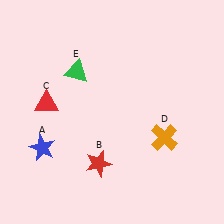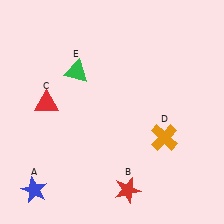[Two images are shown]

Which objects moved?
The objects that moved are: the blue star (A), the red star (B).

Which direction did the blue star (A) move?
The blue star (A) moved down.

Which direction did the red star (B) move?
The red star (B) moved right.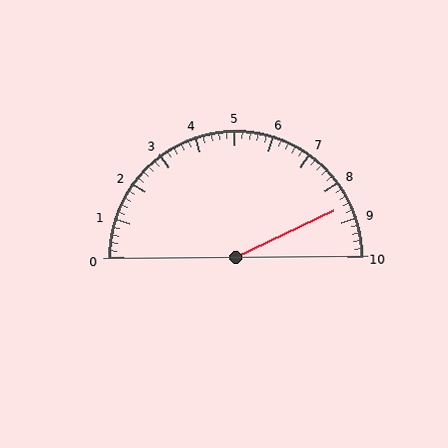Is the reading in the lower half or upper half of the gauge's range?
The reading is in the upper half of the range (0 to 10).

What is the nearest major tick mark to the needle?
The nearest major tick mark is 9.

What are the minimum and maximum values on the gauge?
The gauge ranges from 0 to 10.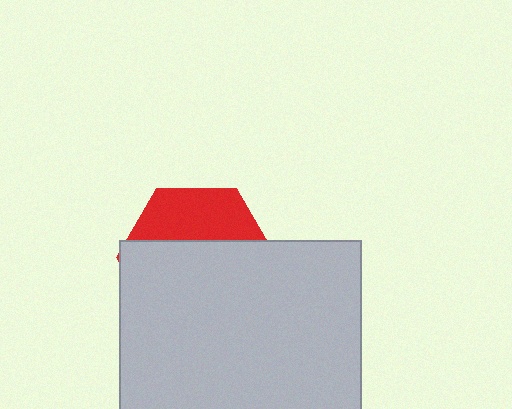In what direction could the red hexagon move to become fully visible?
The red hexagon could move up. That would shift it out from behind the light gray rectangle entirely.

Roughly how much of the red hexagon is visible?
A small part of it is visible (roughly 34%).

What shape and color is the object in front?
The object in front is a light gray rectangle.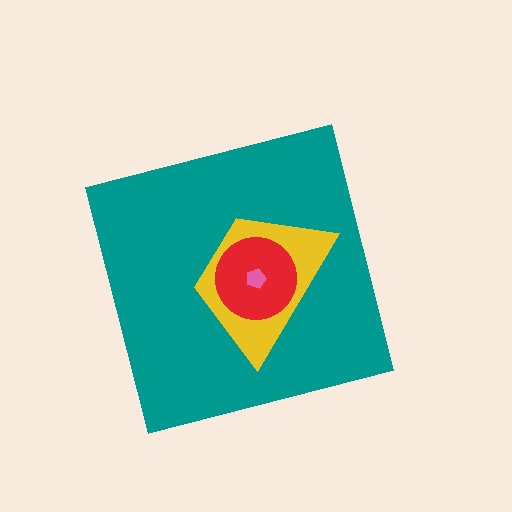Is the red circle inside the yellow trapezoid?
Yes.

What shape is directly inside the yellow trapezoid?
The red circle.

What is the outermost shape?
The teal square.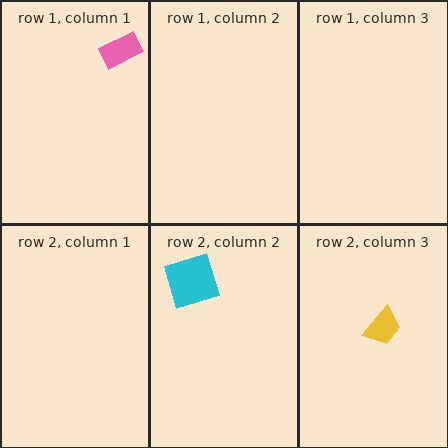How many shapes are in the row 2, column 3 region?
1.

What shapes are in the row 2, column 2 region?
The cyan square.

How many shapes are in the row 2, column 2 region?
1.